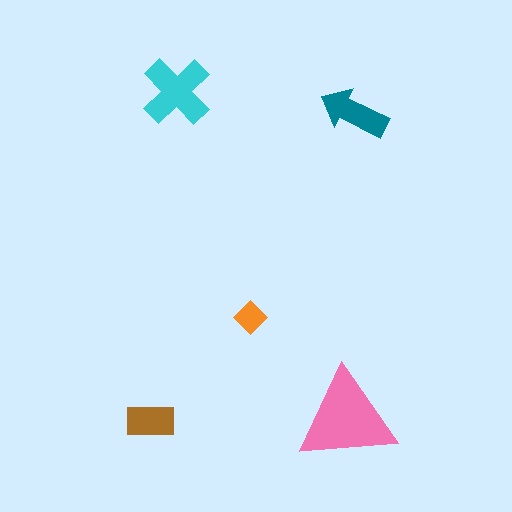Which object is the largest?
The pink triangle.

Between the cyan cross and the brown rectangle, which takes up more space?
The cyan cross.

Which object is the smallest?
The orange diamond.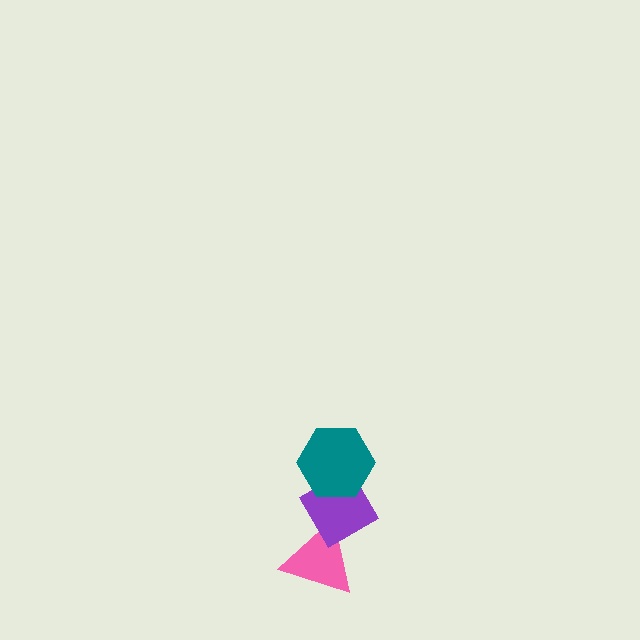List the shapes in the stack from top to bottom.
From top to bottom: the teal hexagon, the purple diamond, the pink triangle.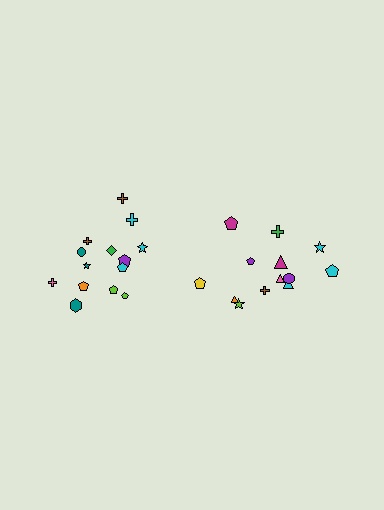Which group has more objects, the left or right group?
The left group.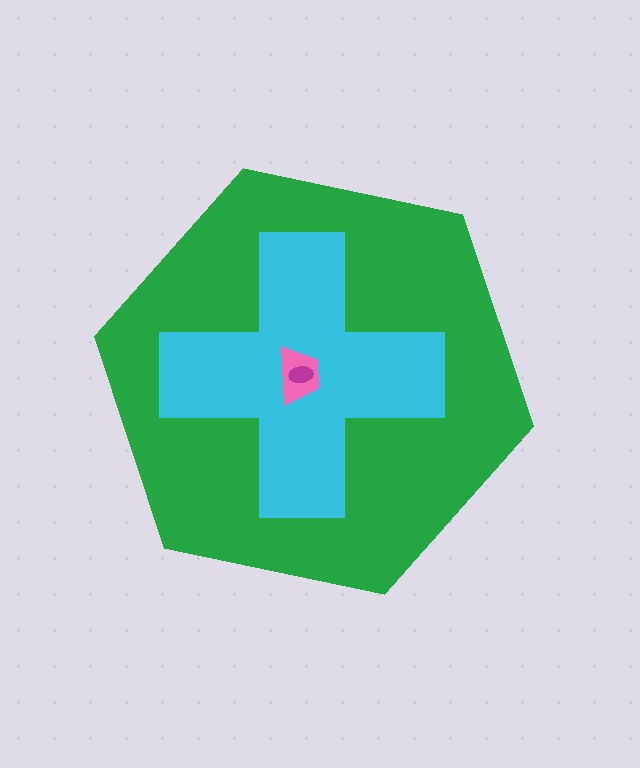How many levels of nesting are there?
4.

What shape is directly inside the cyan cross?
The pink trapezoid.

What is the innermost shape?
The magenta ellipse.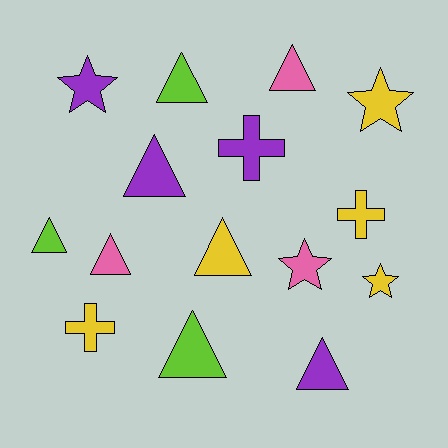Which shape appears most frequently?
Triangle, with 8 objects.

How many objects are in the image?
There are 15 objects.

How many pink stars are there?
There is 1 pink star.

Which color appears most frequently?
Yellow, with 5 objects.